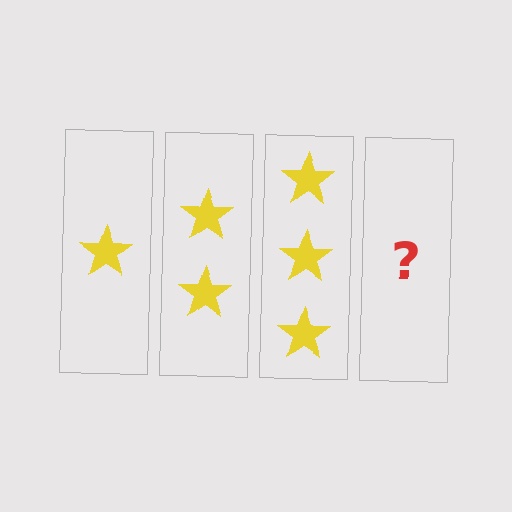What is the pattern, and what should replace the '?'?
The pattern is that each step adds one more star. The '?' should be 4 stars.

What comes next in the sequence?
The next element should be 4 stars.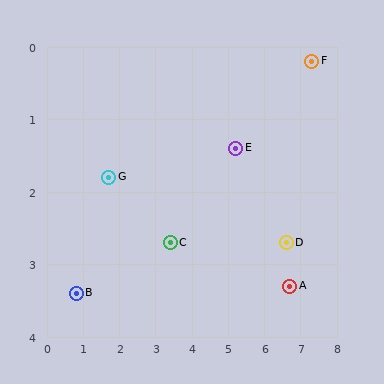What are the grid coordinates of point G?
Point G is at approximately (1.7, 1.8).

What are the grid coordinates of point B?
Point B is at approximately (0.8, 3.4).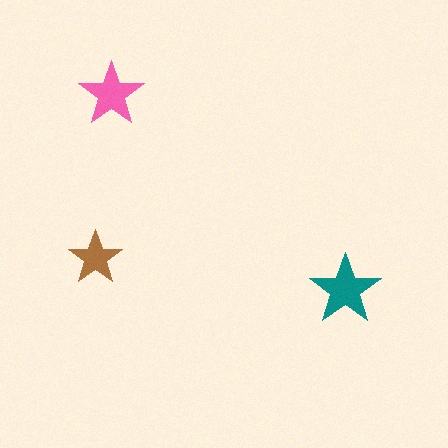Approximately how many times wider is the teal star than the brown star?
About 1.5 times wider.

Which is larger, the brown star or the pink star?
The pink one.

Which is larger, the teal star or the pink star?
The teal one.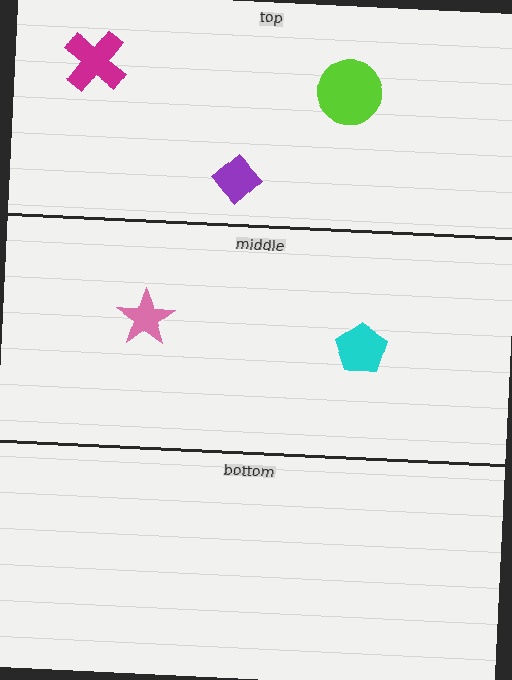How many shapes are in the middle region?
2.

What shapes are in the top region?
The purple diamond, the lime circle, the magenta cross.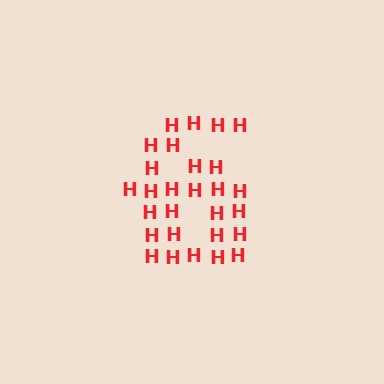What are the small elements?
The small elements are letter H's.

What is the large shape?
The large shape is the digit 6.